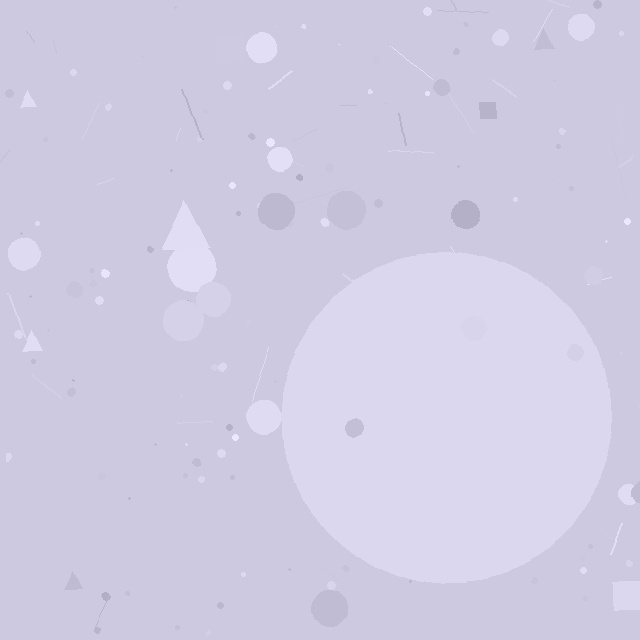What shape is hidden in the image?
A circle is hidden in the image.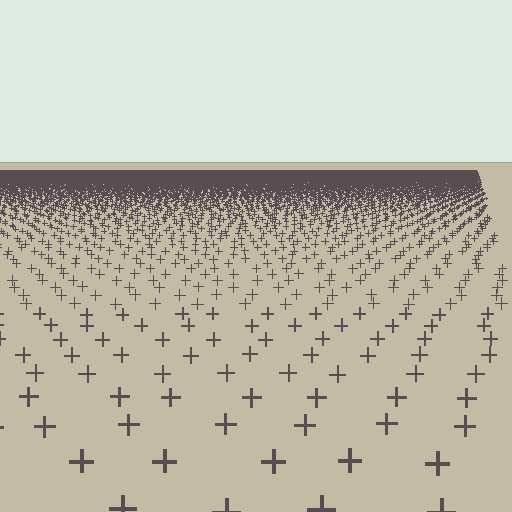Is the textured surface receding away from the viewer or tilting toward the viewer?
The surface is receding away from the viewer. Texture elements get smaller and denser toward the top.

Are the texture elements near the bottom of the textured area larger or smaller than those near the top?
Larger. Near the bottom, elements are closer to the viewer and appear at a bigger on-screen size.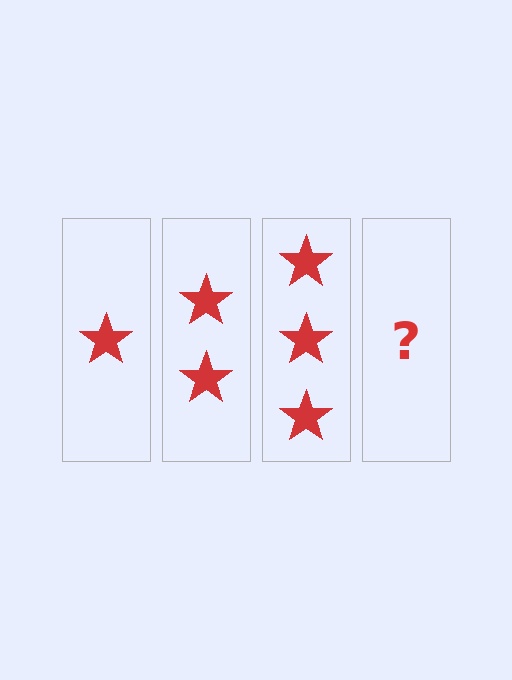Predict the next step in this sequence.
The next step is 4 stars.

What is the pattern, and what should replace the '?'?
The pattern is that each step adds one more star. The '?' should be 4 stars.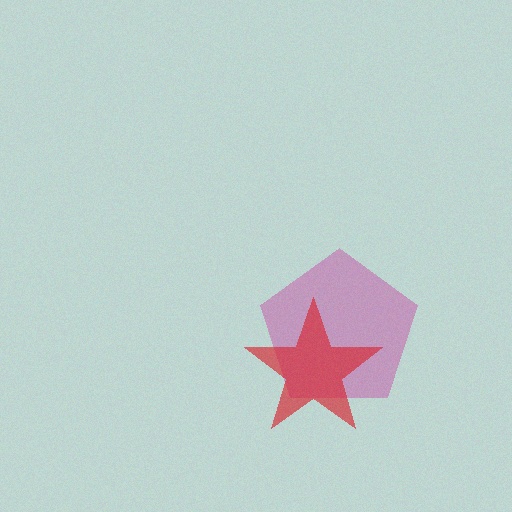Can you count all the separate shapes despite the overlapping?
Yes, there are 2 separate shapes.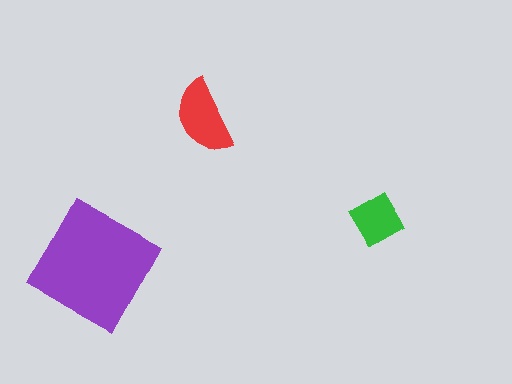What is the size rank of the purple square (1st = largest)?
1st.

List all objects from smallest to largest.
The green diamond, the red semicircle, the purple square.